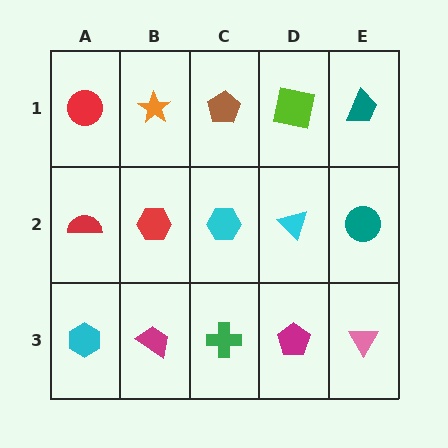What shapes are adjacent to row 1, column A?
A red semicircle (row 2, column A), an orange star (row 1, column B).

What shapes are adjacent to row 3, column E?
A teal circle (row 2, column E), a magenta pentagon (row 3, column D).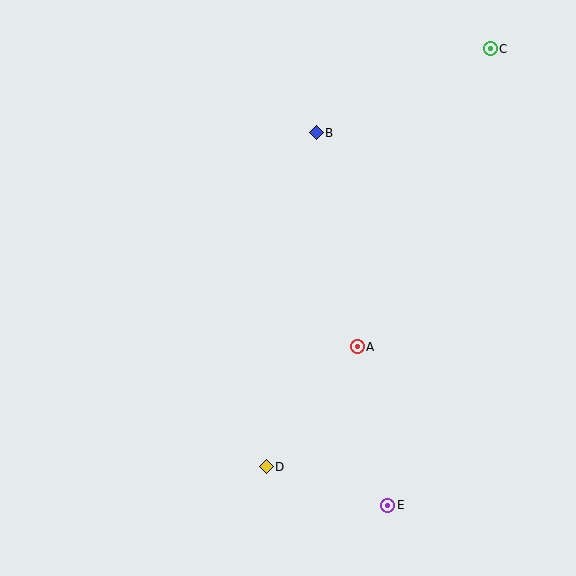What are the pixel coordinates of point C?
Point C is at (490, 49).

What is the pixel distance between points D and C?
The distance between D and C is 474 pixels.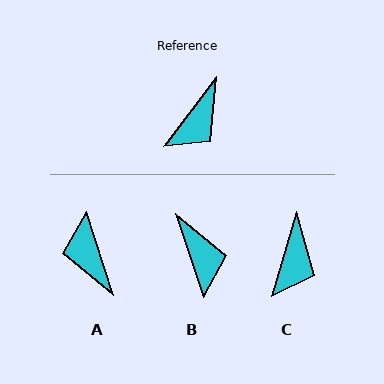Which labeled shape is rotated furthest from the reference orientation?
A, about 125 degrees away.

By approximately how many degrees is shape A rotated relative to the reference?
Approximately 125 degrees clockwise.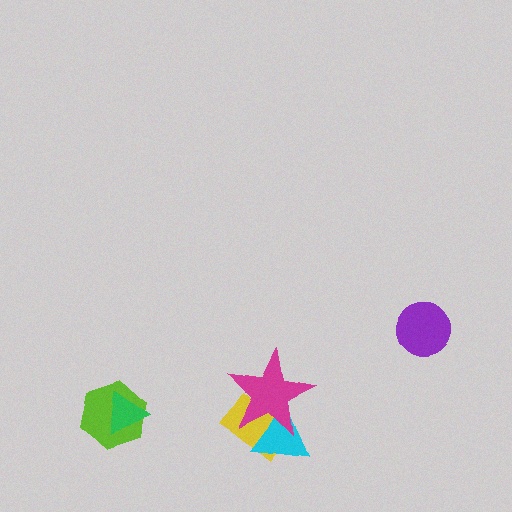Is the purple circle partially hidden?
No, no other shape covers it.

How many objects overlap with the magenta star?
2 objects overlap with the magenta star.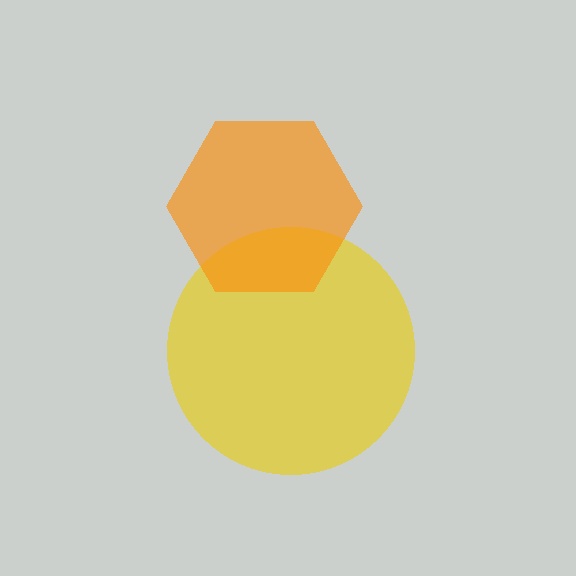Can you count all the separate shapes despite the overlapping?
Yes, there are 2 separate shapes.